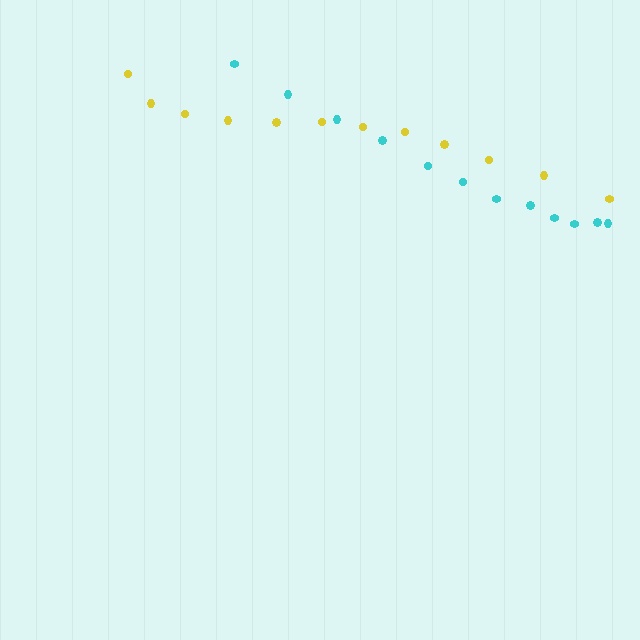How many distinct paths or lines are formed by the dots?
There are 2 distinct paths.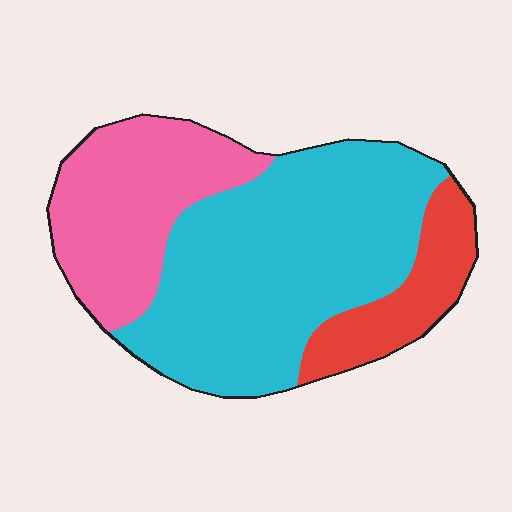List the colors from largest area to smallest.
From largest to smallest: cyan, pink, red.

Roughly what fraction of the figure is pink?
Pink covers 29% of the figure.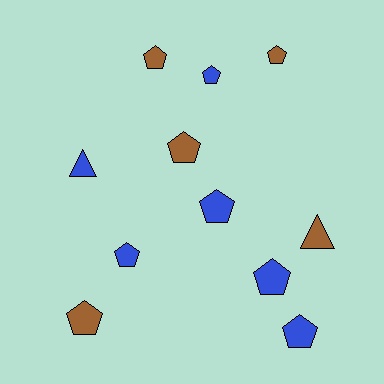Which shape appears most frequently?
Pentagon, with 9 objects.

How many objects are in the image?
There are 11 objects.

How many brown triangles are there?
There is 1 brown triangle.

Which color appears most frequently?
Blue, with 6 objects.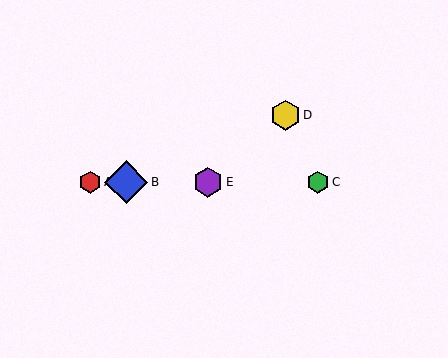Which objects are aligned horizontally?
Objects A, B, C, E are aligned horizontally.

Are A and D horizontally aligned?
No, A is at y≈182 and D is at y≈115.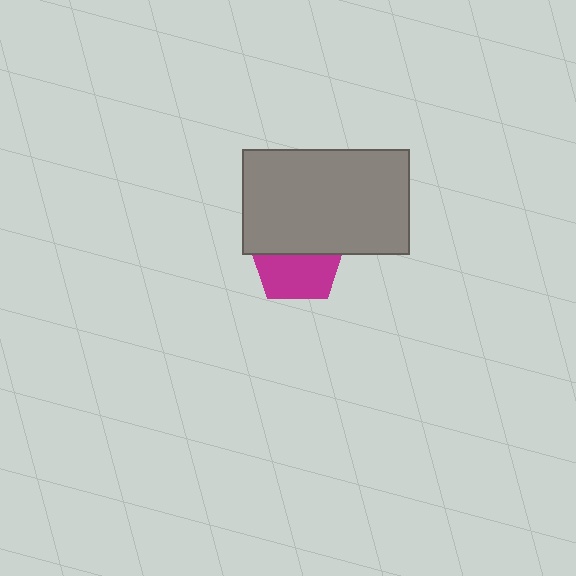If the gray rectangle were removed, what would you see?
You would see the complete magenta pentagon.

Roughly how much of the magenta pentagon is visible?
About half of it is visible (roughly 53%).